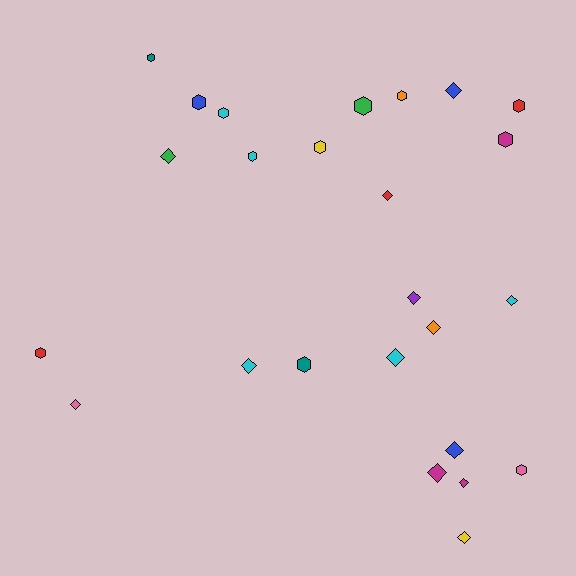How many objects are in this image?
There are 25 objects.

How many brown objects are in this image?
There are no brown objects.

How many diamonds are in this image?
There are 13 diamonds.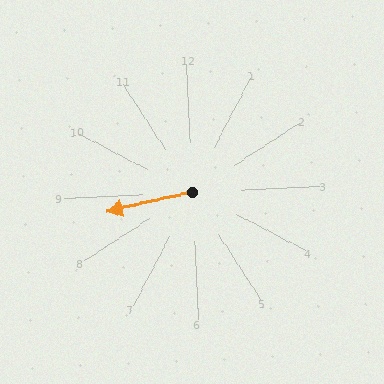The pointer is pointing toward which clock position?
Roughly 9 o'clock.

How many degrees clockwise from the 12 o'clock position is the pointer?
Approximately 260 degrees.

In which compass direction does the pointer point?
West.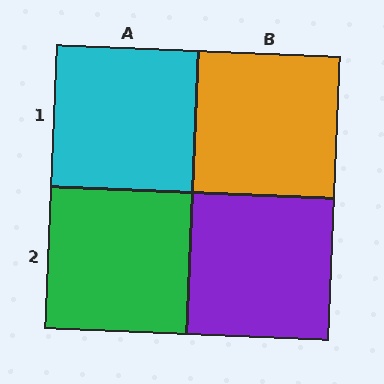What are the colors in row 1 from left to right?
Cyan, orange.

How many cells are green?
1 cell is green.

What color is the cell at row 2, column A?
Green.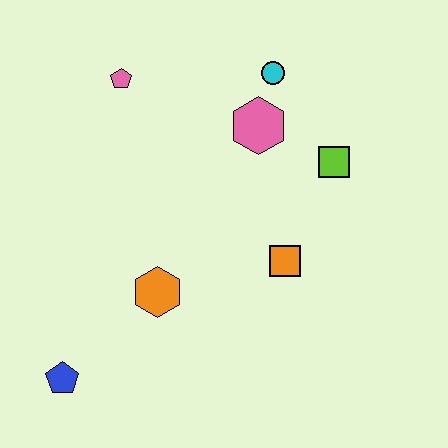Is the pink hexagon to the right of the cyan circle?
No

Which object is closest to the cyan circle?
The pink hexagon is closest to the cyan circle.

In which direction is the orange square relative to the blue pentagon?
The orange square is to the right of the blue pentagon.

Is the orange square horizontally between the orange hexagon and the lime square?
Yes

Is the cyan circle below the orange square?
No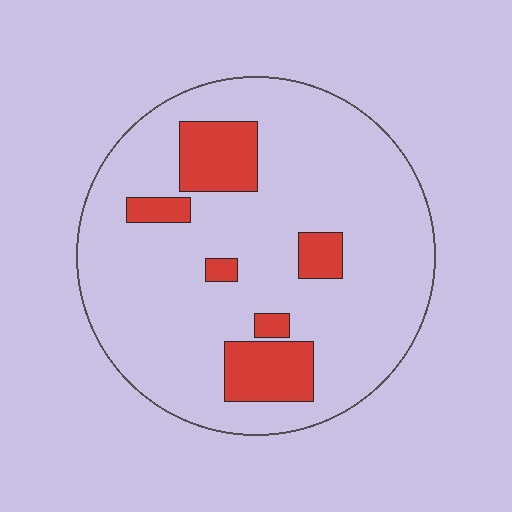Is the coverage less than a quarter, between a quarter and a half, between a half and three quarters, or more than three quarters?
Less than a quarter.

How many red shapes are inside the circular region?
6.